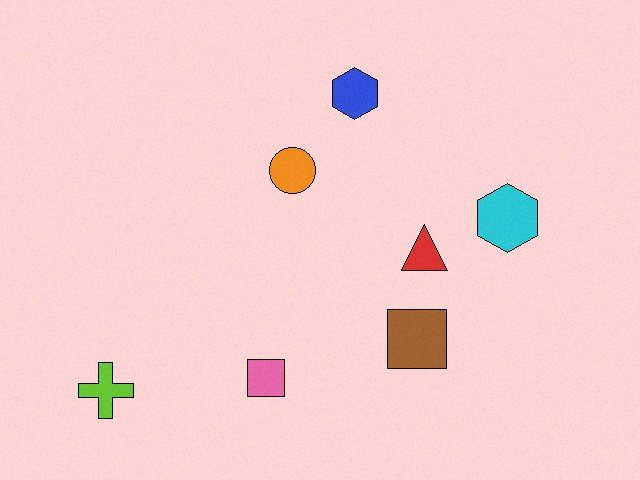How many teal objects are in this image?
There are no teal objects.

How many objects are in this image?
There are 7 objects.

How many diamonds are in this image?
There are no diamonds.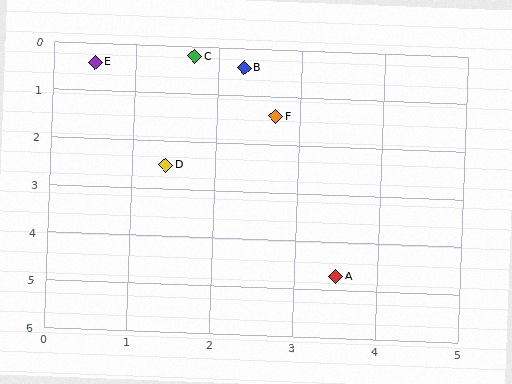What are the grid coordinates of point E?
Point E is at approximately (0.5, 0.4).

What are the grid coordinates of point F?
Point F is at approximately (2.7, 1.4).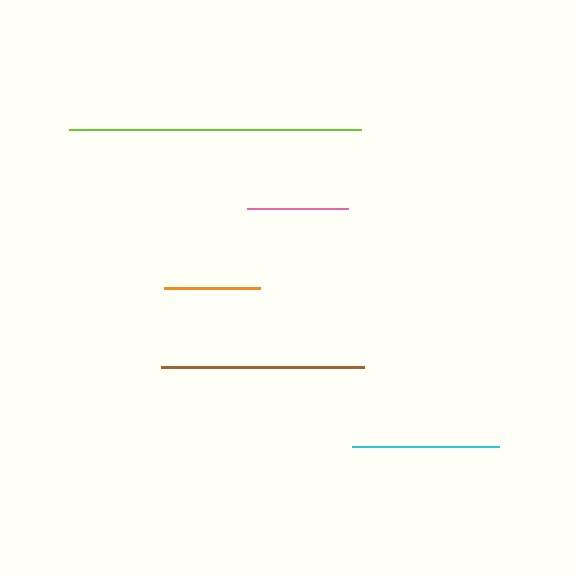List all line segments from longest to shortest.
From longest to shortest: lime, brown, cyan, pink, orange.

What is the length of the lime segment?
The lime segment is approximately 292 pixels long.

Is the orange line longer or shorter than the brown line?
The brown line is longer than the orange line.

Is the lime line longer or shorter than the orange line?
The lime line is longer than the orange line.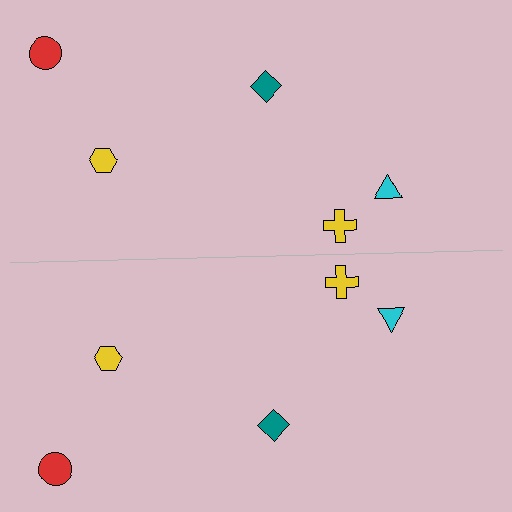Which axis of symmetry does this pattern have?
The pattern has a horizontal axis of symmetry running through the center of the image.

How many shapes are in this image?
There are 10 shapes in this image.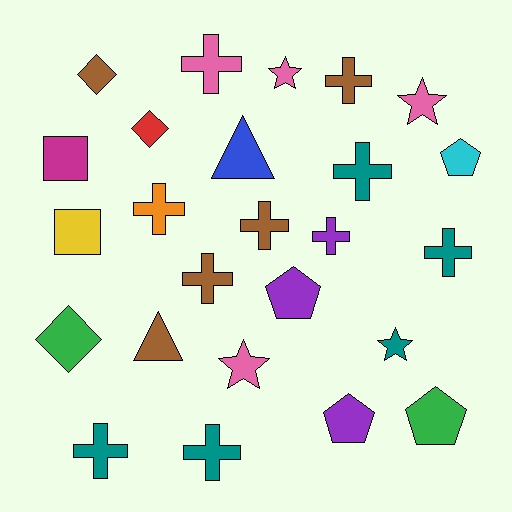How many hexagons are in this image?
There are no hexagons.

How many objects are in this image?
There are 25 objects.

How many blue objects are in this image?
There is 1 blue object.